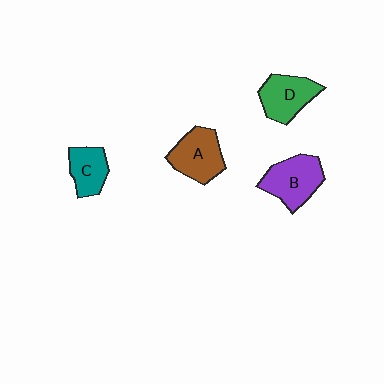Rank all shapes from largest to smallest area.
From largest to smallest: B (purple), A (brown), D (green), C (teal).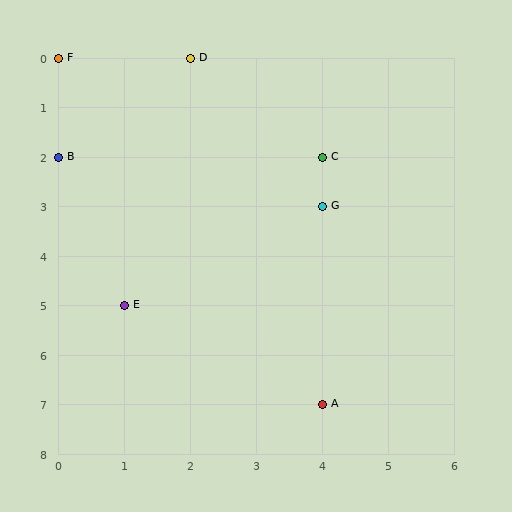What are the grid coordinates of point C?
Point C is at grid coordinates (4, 2).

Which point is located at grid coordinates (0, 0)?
Point F is at (0, 0).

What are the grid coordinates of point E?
Point E is at grid coordinates (1, 5).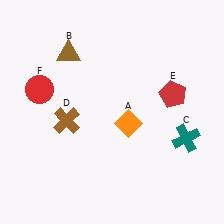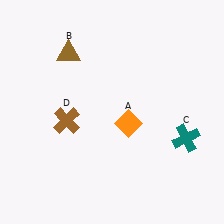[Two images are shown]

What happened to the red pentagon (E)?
The red pentagon (E) was removed in Image 2. It was in the top-right area of Image 1.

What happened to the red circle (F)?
The red circle (F) was removed in Image 2. It was in the top-left area of Image 1.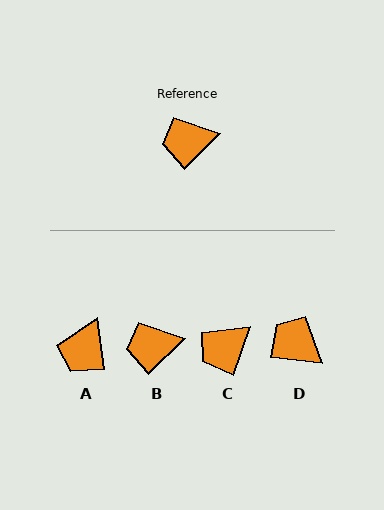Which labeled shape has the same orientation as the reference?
B.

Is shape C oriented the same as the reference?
No, it is off by about 26 degrees.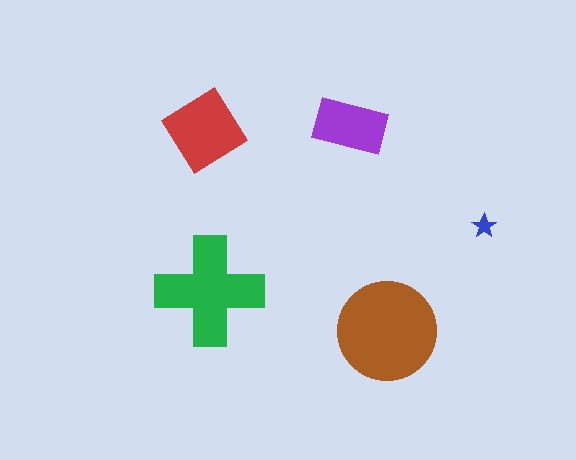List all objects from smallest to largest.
The blue star, the purple rectangle, the red diamond, the green cross, the brown circle.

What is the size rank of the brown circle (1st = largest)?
1st.